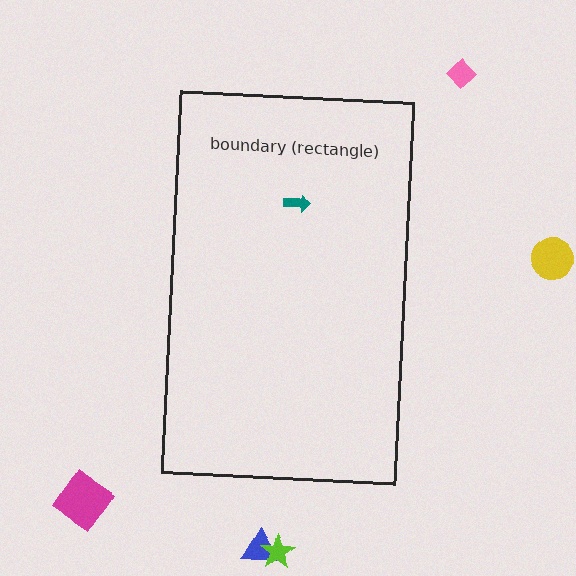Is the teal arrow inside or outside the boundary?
Inside.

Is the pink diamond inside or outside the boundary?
Outside.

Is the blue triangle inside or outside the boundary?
Outside.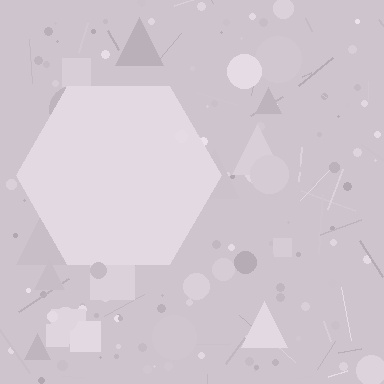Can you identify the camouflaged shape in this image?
The camouflaged shape is a hexagon.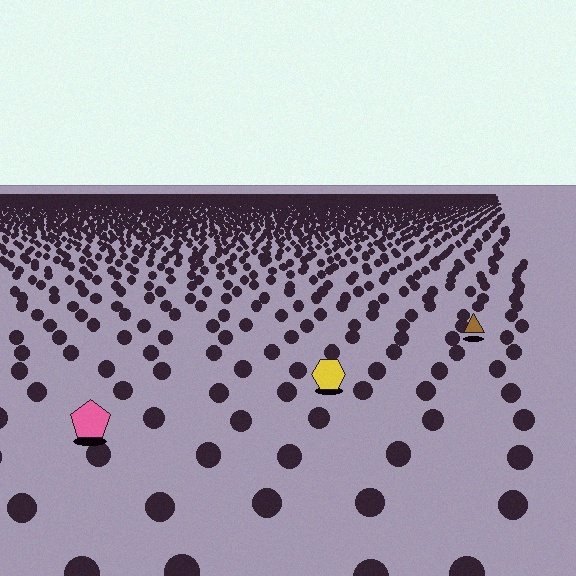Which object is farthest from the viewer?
The brown triangle is farthest from the viewer. It appears smaller and the ground texture around it is denser.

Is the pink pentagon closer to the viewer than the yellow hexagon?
Yes. The pink pentagon is closer — you can tell from the texture gradient: the ground texture is coarser near it.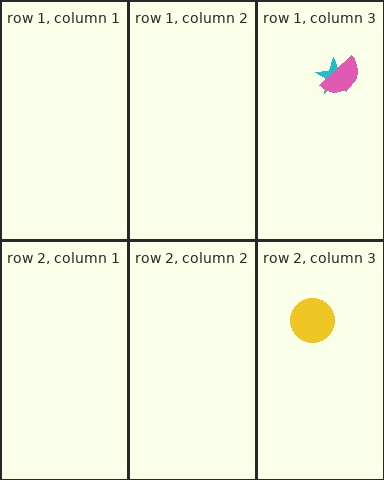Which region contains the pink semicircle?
The row 1, column 3 region.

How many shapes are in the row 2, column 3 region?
1.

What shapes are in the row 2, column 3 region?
The yellow circle.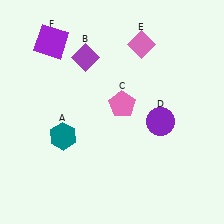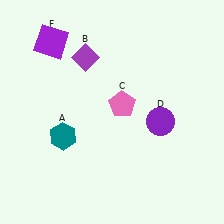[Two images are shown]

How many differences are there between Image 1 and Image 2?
There is 1 difference between the two images.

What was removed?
The pink diamond (E) was removed in Image 2.